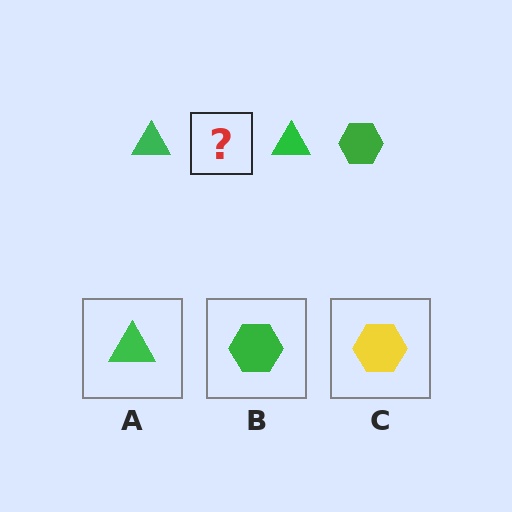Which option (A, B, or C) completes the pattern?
B.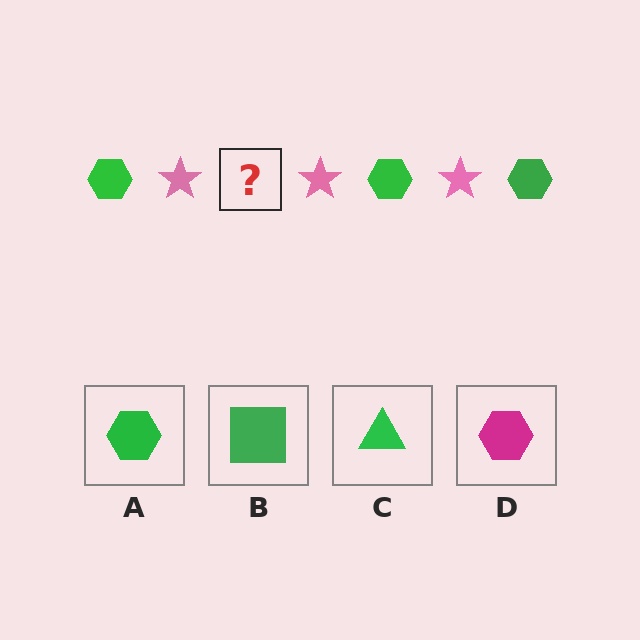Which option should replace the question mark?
Option A.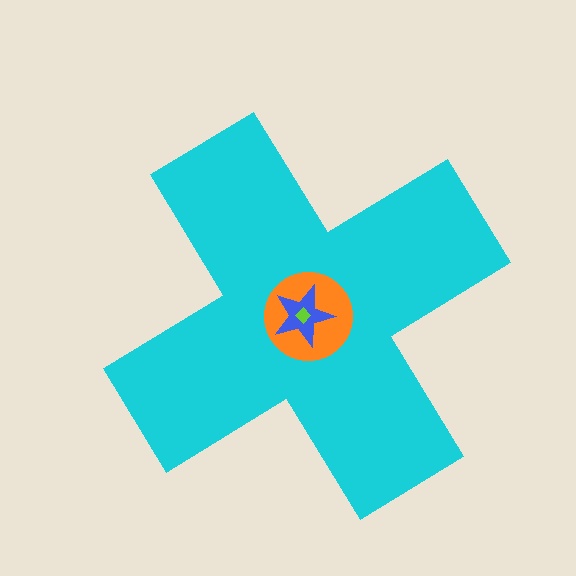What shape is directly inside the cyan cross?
The orange circle.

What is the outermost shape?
The cyan cross.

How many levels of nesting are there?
4.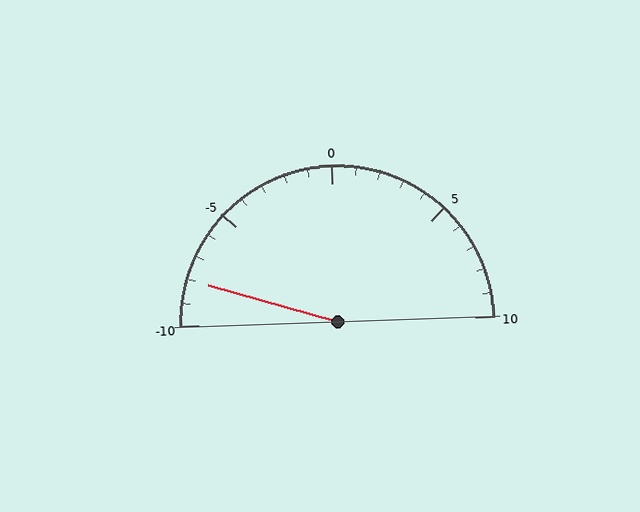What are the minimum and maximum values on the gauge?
The gauge ranges from -10 to 10.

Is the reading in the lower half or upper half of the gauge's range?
The reading is in the lower half of the range (-10 to 10).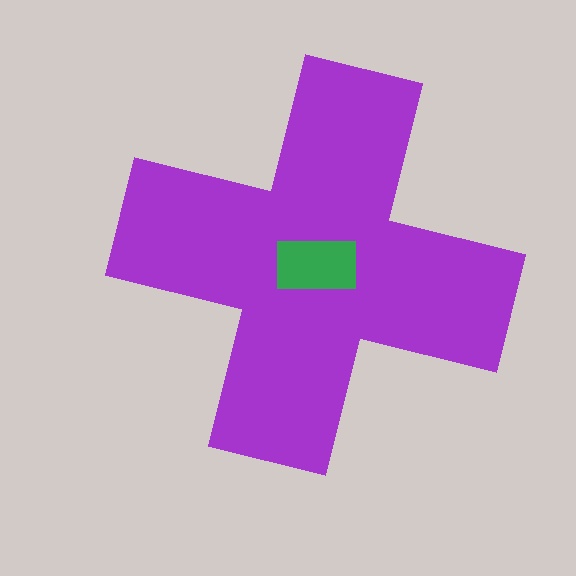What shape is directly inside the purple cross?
The green rectangle.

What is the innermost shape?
The green rectangle.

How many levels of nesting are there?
2.